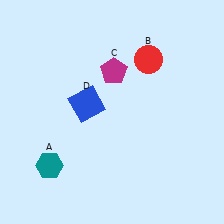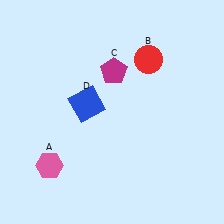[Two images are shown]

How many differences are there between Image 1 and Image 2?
There is 1 difference between the two images.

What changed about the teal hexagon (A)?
In Image 1, A is teal. In Image 2, it changed to pink.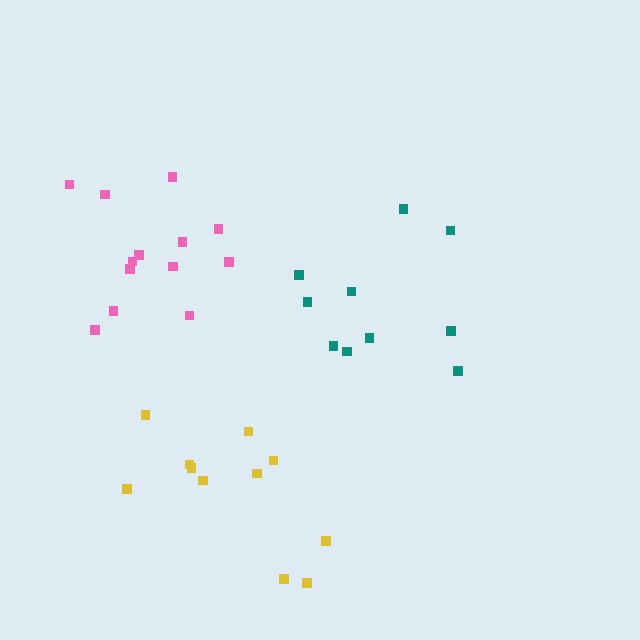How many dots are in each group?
Group 1: 10 dots, Group 2: 13 dots, Group 3: 11 dots (34 total).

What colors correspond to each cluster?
The clusters are colored: teal, pink, yellow.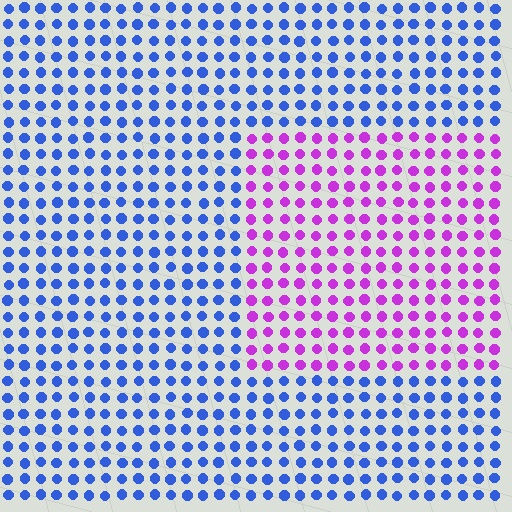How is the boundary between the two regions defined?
The boundary is defined purely by a slight shift in hue (about 69 degrees). Spacing, size, and orientation are identical on both sides.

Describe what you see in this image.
The image is filled with small blue elements in a uniform arrangement. A rectangle-shaped region is visible where the elements are tinted to a slightly different hue, forming a subtle color boundary.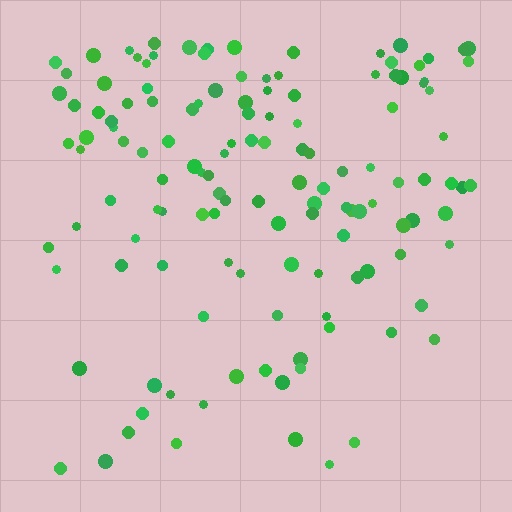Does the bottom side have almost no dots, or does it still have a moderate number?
Still a moderate number, just noticeably fewer than the top.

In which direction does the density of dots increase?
From bottom to top, with the top side densest.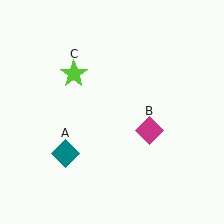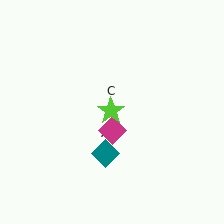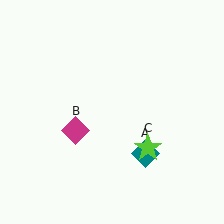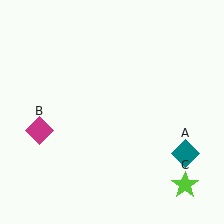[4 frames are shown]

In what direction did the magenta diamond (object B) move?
The magenta diamond (object B) moved left.